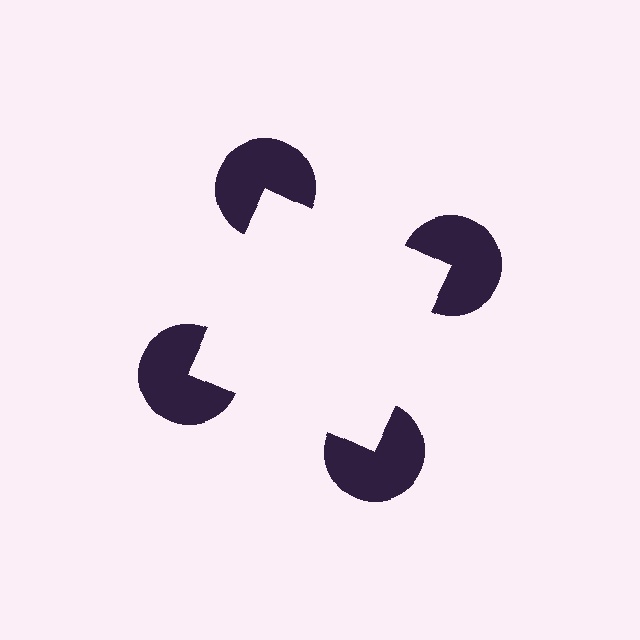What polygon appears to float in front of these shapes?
An illusory square — its edges are inferred from the aligned wedge cuts in the pac-man discs, not physically drawn.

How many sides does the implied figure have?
4 sides.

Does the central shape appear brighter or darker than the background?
It typically appears slightly brighter than the background, even though no actual brightness change is drawn.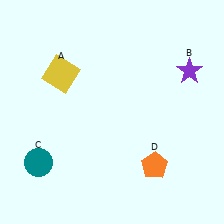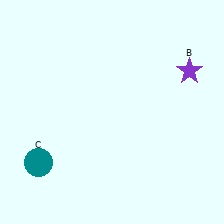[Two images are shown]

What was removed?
The orange pentagon (D), the yellow square (A) were removed in Image 2.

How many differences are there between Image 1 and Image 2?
There are 2 differences between the two images.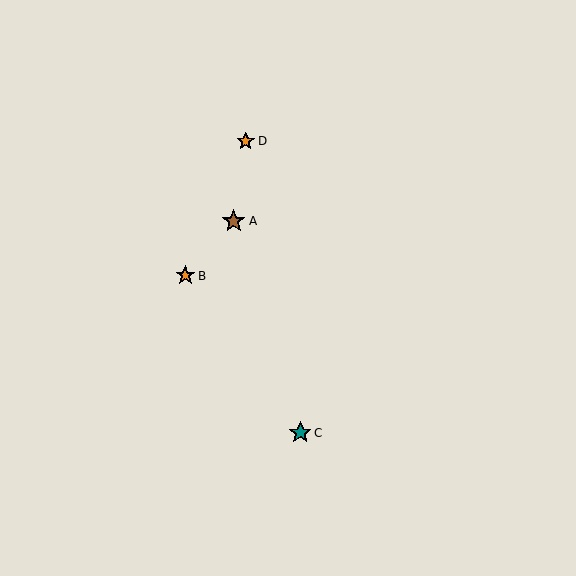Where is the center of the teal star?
The center of the teal star is at (300, 433).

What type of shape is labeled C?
Shape C is a teal star.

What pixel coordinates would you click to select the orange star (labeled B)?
Click at (185, 276) to select the orange star B.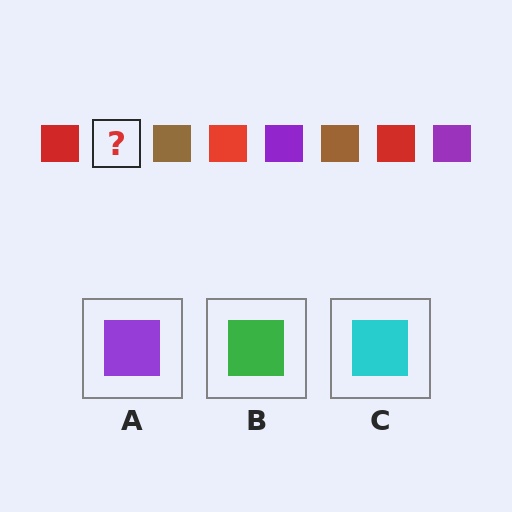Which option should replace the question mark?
Option A.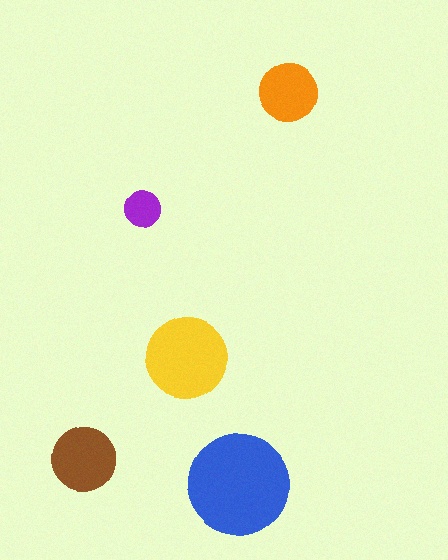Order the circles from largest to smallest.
the blue one, the yellow one, the brown one, the orange one, the purple one.